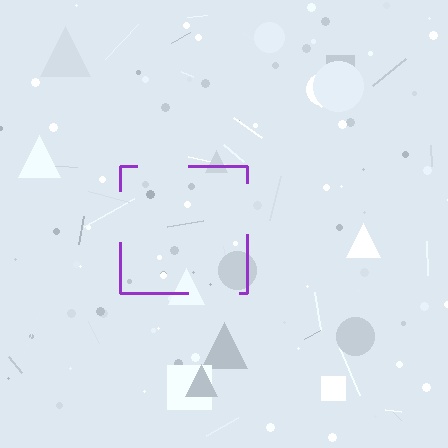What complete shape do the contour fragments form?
The contour fragments form a square.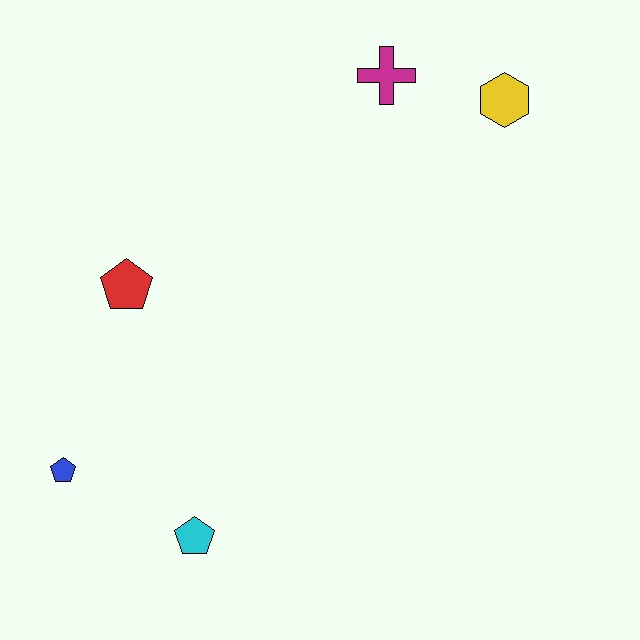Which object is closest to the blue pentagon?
The cyan pentagon is closest to the blue pentagon.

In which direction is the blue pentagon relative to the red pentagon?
The blue pentagon is below the red pentagon.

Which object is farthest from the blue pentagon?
The yellow hexagon is farthest from the blue pentagon.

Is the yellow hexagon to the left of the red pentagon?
No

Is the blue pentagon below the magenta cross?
Yes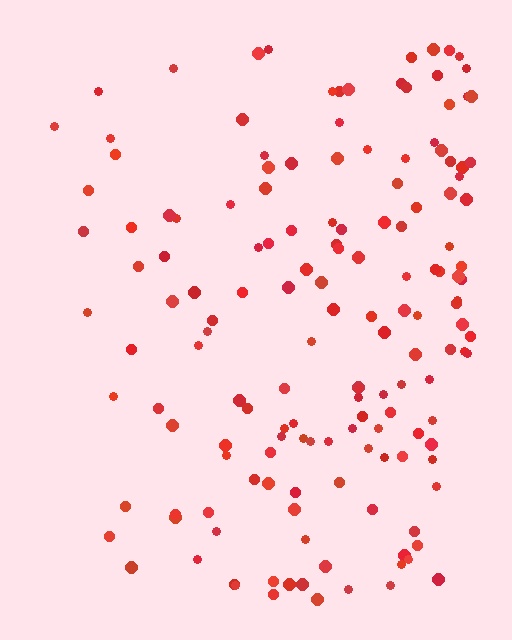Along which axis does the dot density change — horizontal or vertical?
Horizontal.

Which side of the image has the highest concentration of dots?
The right.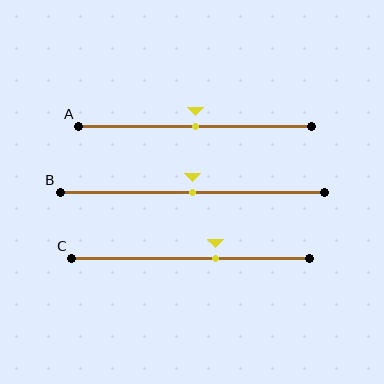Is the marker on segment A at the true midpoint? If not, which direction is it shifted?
Yes, the marker on segment A is at the true midpoint.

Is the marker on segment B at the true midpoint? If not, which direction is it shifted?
Yes, the marker on segment B is at the true midpoint.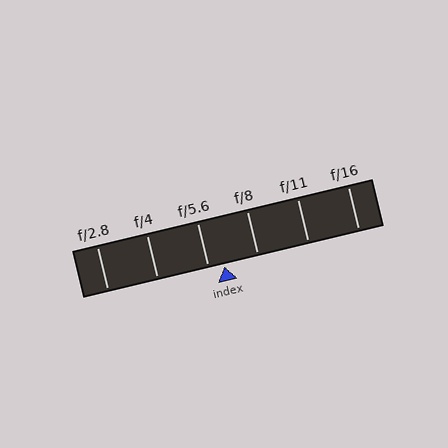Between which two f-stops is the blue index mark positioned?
The index mark is between f/5.6 and f/8.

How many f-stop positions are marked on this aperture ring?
There are 6 f-stop positions marked.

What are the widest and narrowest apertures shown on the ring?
The widest aperture shown is f/2.8 and the narrowest is f/16.